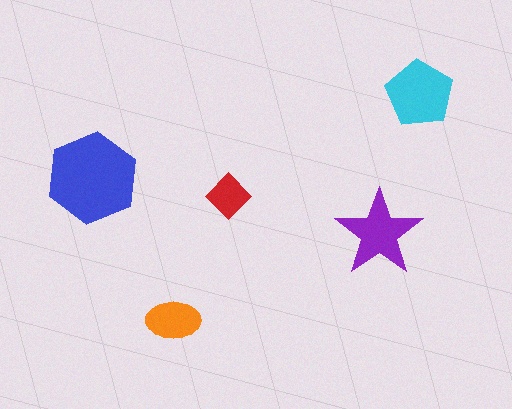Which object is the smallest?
The red diamond.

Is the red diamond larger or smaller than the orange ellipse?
Smaller.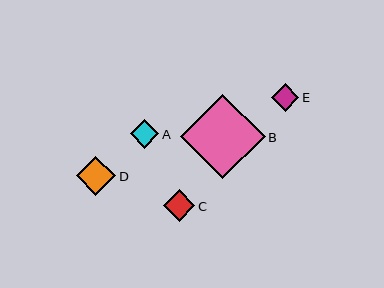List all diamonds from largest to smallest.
From largest to smallest: B, D, C, A, E.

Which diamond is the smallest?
Diamond E is the smallest with a size of approximately 27 pixels.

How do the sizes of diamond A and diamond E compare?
Diamond A and diamond E are approximately the same size.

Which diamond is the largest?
Diamond B is the largest with a size of approximately 85 pixels.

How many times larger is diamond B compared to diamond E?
Diamond B is approximately 3.1 times the size of diamond E.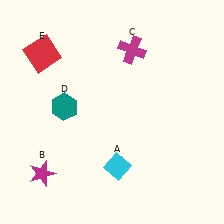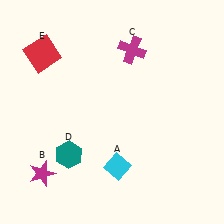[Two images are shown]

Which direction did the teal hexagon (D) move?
The teal hexagon (D) moved down.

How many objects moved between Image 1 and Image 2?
1 object moved between the two images.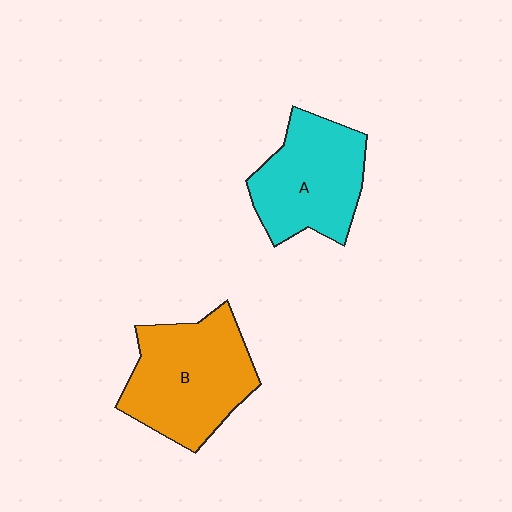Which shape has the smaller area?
Shape A (cyan).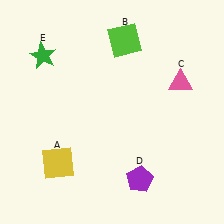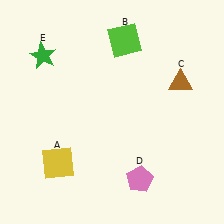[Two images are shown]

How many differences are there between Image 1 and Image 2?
There are 2 differences between the two images.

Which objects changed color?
C changed from pink to brown. D changed from purple to pink.